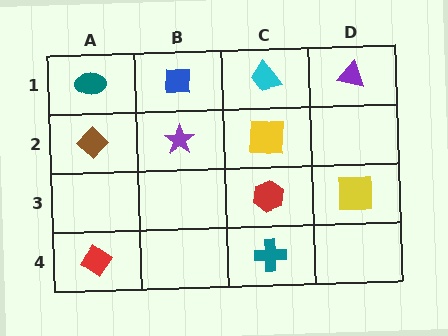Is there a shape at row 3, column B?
No, that cell is empty.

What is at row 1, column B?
A blue square.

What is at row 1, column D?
A purple triangle.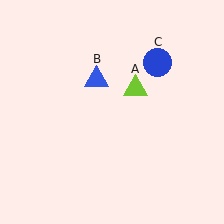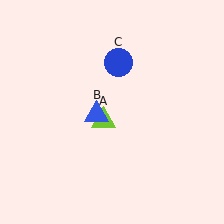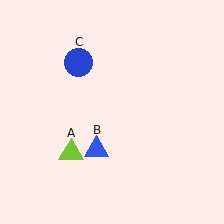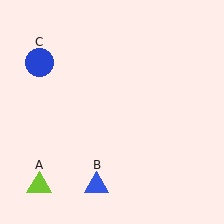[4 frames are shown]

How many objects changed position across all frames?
3 objects changed position: lime triangle (object A), blue triangle (object B), blue circle (object C).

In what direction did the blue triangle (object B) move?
The blue triangle (object B) moved down.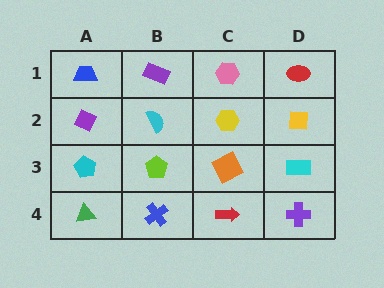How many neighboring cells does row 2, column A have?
3.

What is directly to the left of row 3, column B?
A cyan pentagon.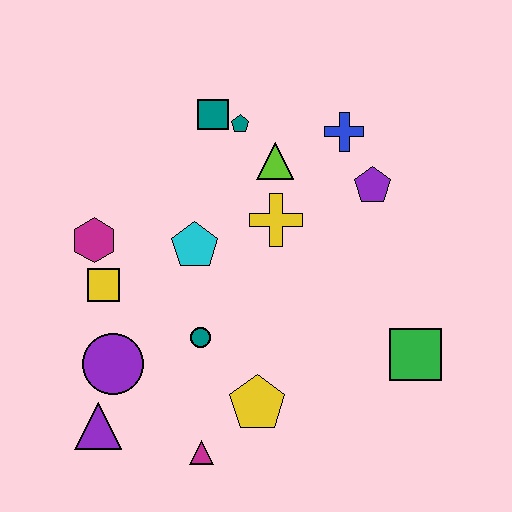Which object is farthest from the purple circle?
The blue cross is farthest from the purple circle.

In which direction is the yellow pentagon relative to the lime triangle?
The yellow pentagon is below the lime triangle.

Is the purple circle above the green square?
No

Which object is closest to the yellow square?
The magenta hexagon is closest to the yellow square.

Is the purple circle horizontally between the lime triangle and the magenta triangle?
No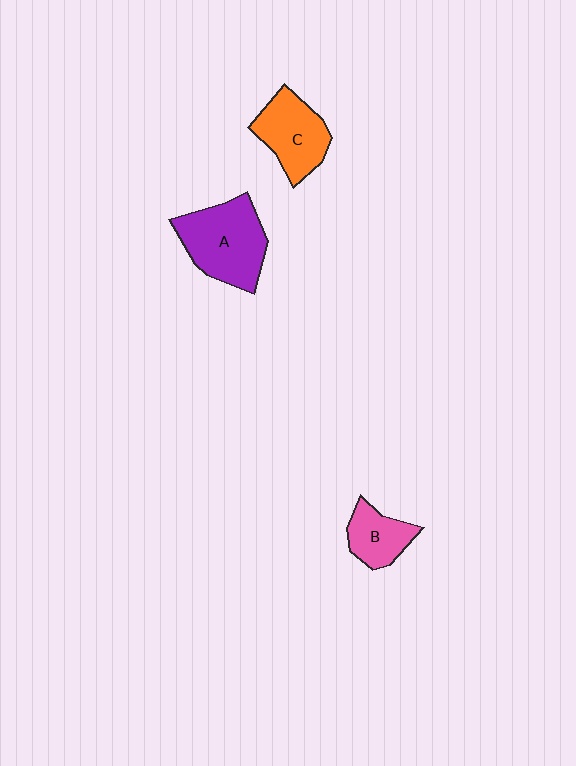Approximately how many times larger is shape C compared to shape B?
Approximately 1.5 times.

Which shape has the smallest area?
Shape B (pink).